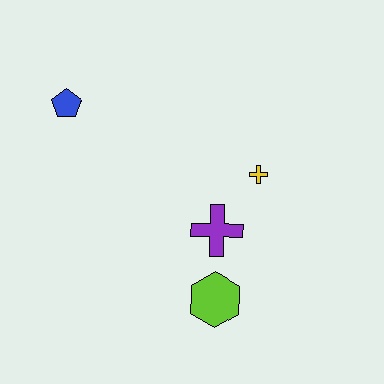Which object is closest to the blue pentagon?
The purple cross is closest to the blue pentagon.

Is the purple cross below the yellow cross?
Yes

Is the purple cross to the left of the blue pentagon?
No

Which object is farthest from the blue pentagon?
The lime hexagon is farthest from the blue pentagon.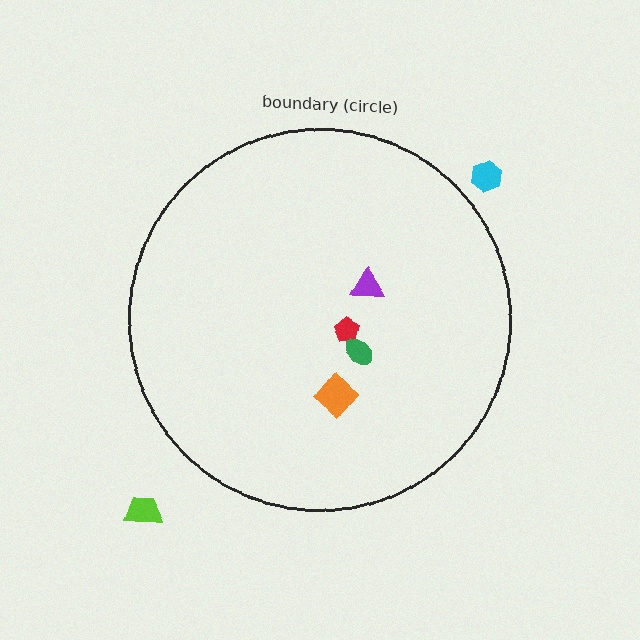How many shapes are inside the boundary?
4 inside, 2 outside.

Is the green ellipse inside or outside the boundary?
Inside.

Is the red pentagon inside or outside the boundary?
Inside.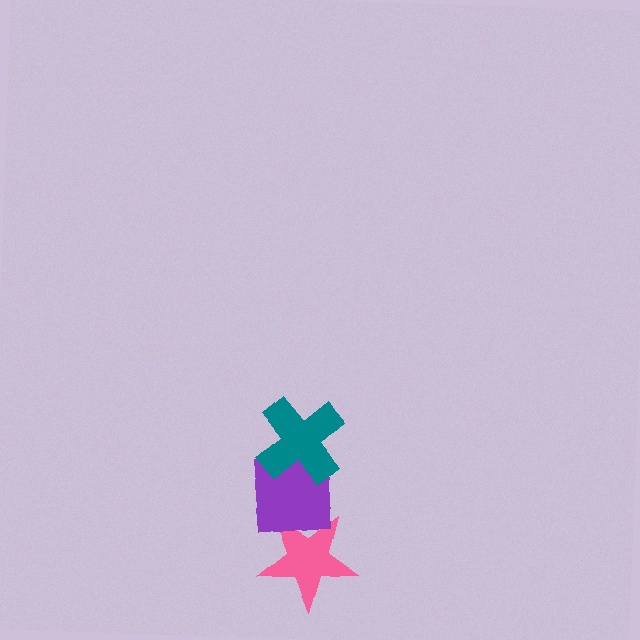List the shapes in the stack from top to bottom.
From top to bottom: the teal cross, the purple square, the pink star.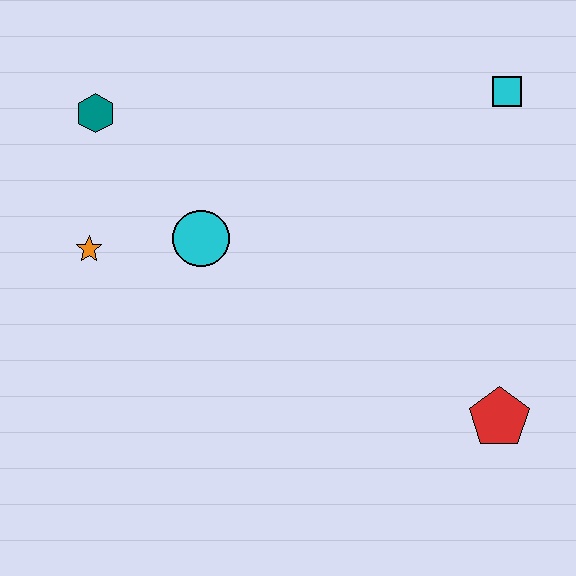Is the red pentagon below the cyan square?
Yes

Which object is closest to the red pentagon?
The cyan square is closest to the red pentagon.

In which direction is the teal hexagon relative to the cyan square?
The teal hexagon is to the left of the cyan square.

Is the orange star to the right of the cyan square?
No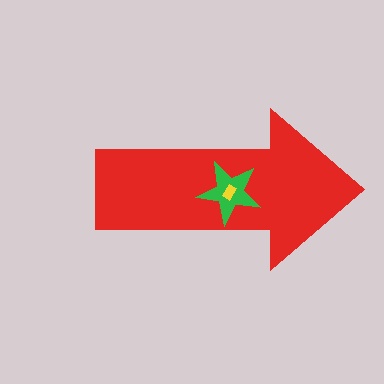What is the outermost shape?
The red arrow.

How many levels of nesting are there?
3.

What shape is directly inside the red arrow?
The green star.